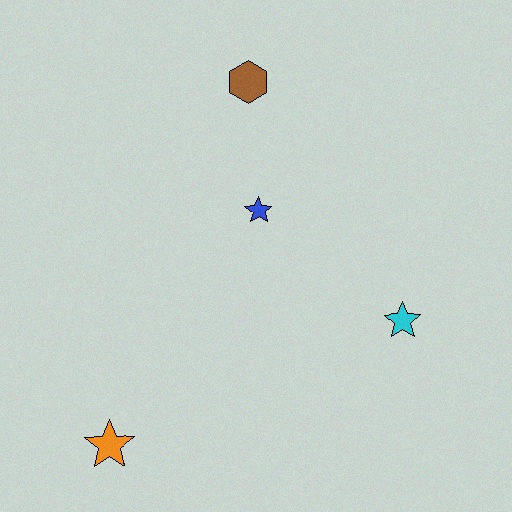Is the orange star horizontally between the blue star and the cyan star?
No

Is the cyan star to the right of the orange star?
Yes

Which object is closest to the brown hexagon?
The blue star is closest to the brown hexagon.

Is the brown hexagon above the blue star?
Yes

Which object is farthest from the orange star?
The brown hexagon is farthest from the orange star.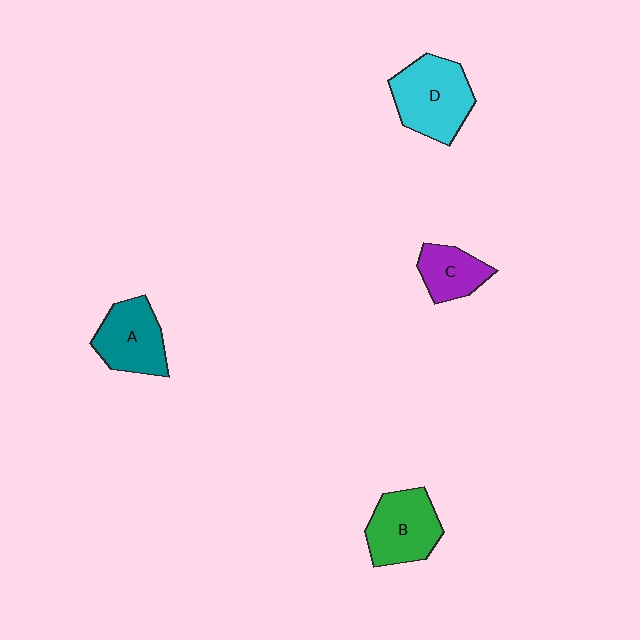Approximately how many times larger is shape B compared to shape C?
Approximately 1.5 times.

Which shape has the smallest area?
Shape C (purple).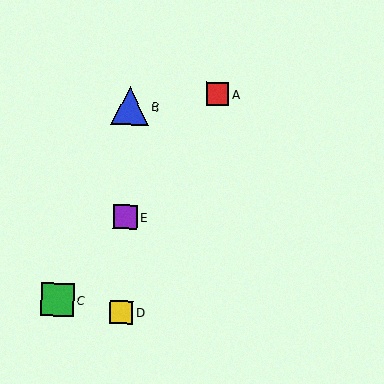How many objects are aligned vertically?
3 objects (B, D, E) are aligned vertically.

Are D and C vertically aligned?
No, D is at x≈121 and C is at x≈58.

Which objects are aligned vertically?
Objects B, D, E are aligned vertically.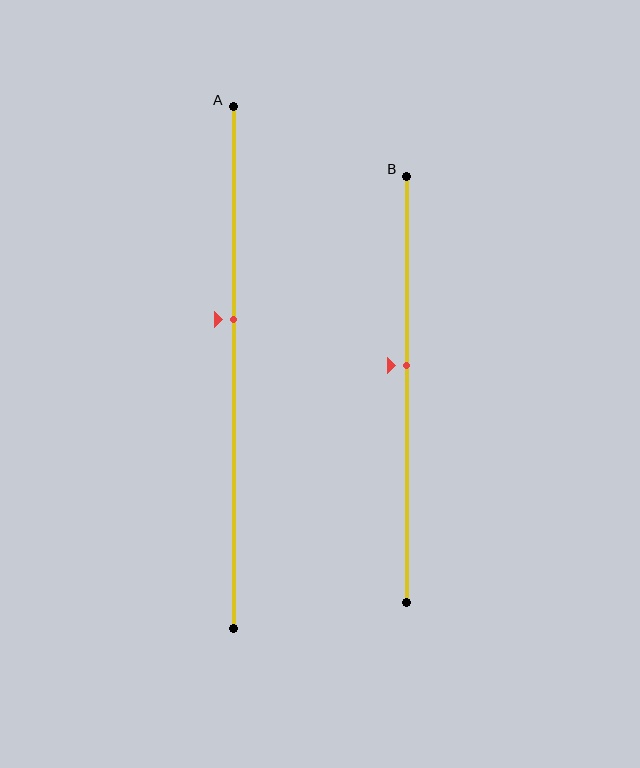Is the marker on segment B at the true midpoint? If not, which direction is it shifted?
No, the marker on segment B is shifted upward by about 6% of the segment length.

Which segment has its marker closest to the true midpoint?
Segment B has its marker closest to the true midpoint.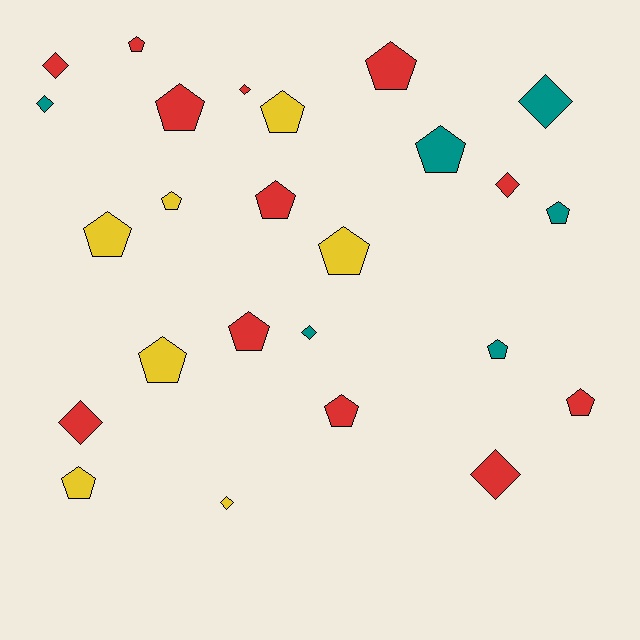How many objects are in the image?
There are 25 objects.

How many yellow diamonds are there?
There is 1 yellow diamond.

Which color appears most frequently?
Red, with 12 objects.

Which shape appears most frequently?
Pentagon, with 16 objects.